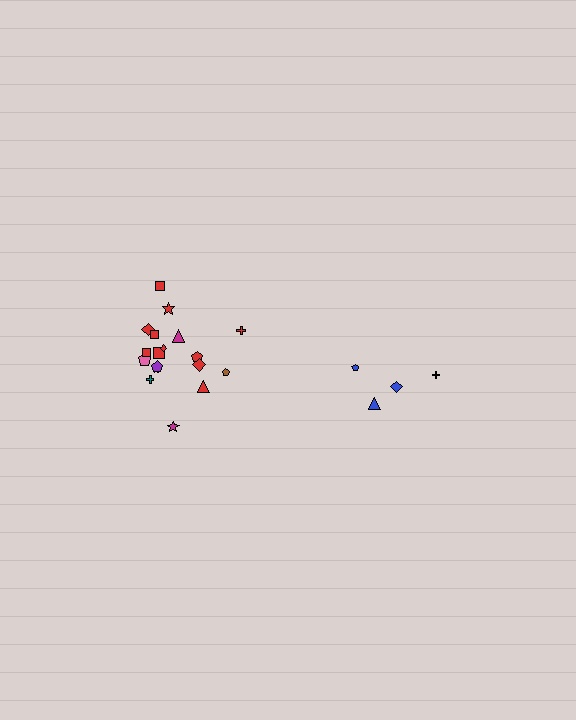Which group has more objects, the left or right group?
The left group.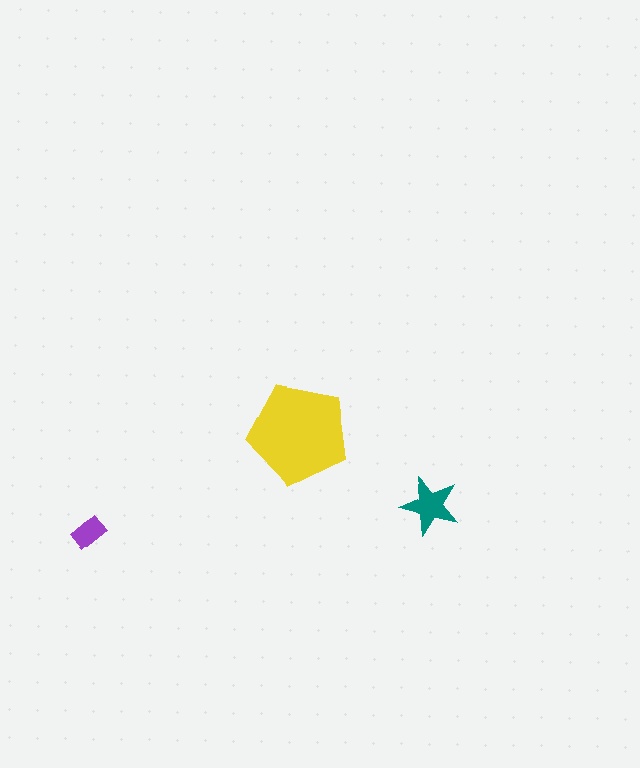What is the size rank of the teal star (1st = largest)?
2nd.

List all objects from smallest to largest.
The purple rectangle, the teal star, the yellow pentagon.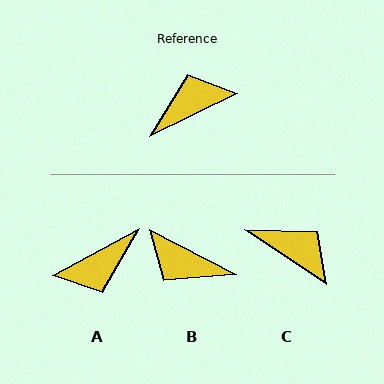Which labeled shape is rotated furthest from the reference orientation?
A, about 178 degrees away.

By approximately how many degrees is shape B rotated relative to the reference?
Approximately 127 degrees counter-clockwise.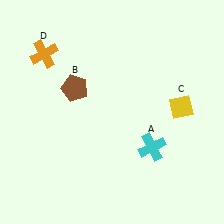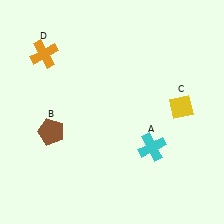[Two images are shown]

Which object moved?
The brown pentagon (B) moved down.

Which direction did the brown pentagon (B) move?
The brown pentagon (B) moved down.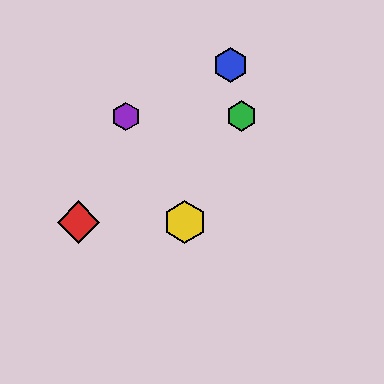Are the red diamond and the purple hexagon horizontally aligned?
No, the red diamond is at y≈222 and the purple hexagon is at y≈117.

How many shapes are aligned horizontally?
2 shapes (the red diamond, the yellow hexagon) are aligned horizontally.